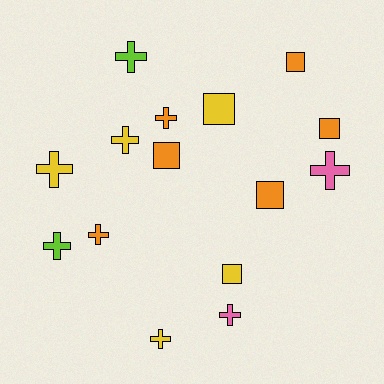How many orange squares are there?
There are 4 orange squares.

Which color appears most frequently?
Orange, with 6 objects.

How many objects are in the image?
There are 15 objects.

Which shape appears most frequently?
Cross, with 9 objects.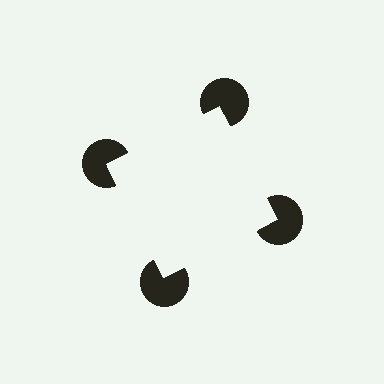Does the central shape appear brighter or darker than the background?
It typically appears slightly brighter than the background, even though no actual brightness change is drawn.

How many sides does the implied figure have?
4 sides.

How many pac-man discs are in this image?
There are 4 — one at each vertex of the illusory square.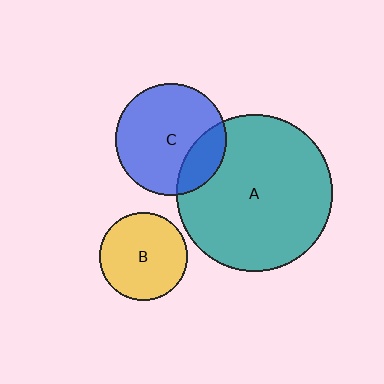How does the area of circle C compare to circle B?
Approximately 1.6 times.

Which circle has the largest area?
Circle A (teal).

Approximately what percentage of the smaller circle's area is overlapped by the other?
Approximately 20%.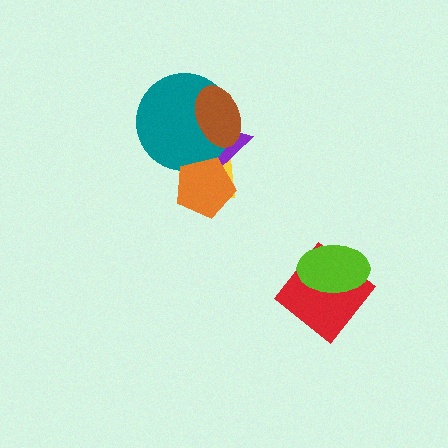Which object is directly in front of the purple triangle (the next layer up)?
The teal circle is directly in front of the purple triangle.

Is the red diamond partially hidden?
Yes, it is partially covered by another shape.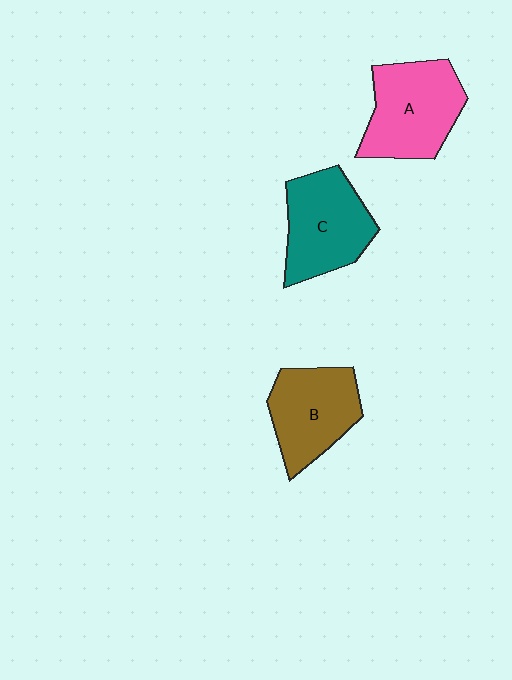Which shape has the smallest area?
Shape B (brown).